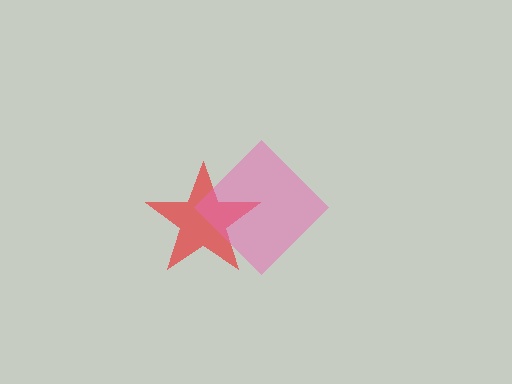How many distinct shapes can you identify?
There are 2 distinct shapes: a red star, a pink diamond.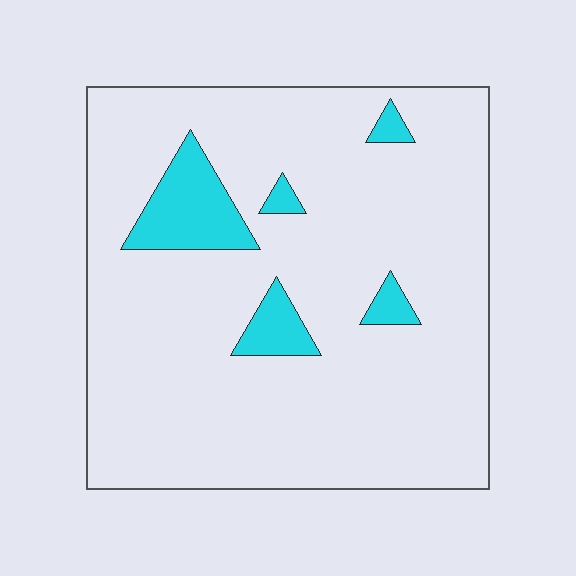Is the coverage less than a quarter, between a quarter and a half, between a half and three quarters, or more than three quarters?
Less than a quarter.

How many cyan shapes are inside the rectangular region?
5.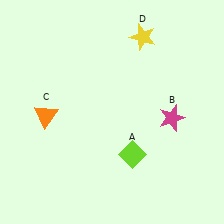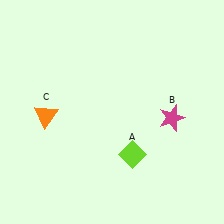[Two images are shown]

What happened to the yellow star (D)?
The yellow star (D) was removed in Image 2. It was in the top-right area of Image 1.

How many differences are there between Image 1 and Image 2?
There is 1 difference between the two images.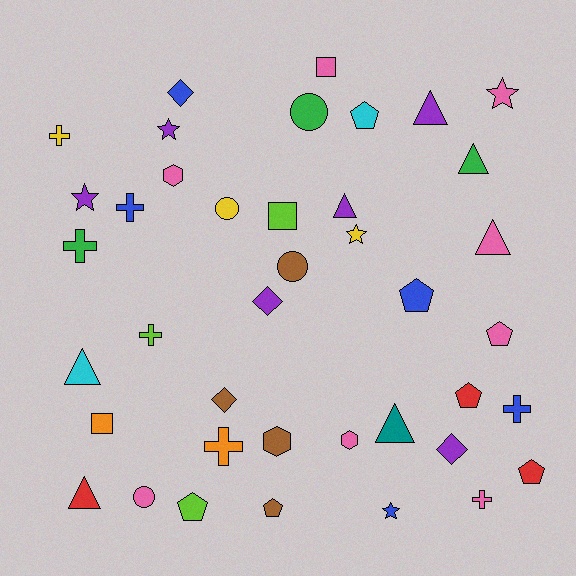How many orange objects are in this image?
There are 2 orange objects.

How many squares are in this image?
There are 3 squares.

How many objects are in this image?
There are 40 objects.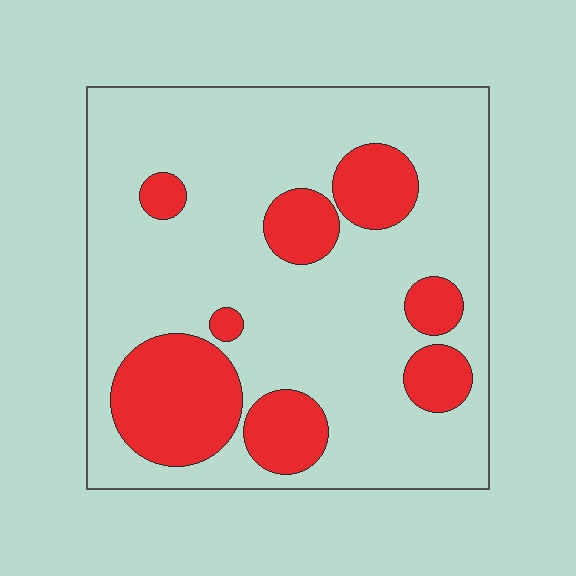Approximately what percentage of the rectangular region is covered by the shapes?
Approximately 25%.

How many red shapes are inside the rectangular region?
8.